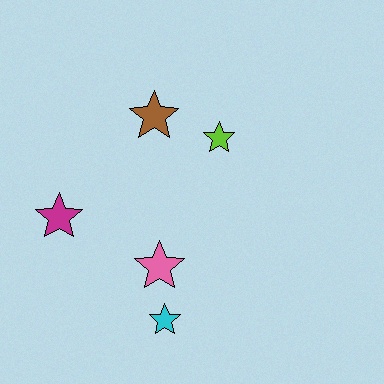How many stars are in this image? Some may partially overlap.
There are 5 stars.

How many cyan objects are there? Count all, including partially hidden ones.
There is 1 cyan object.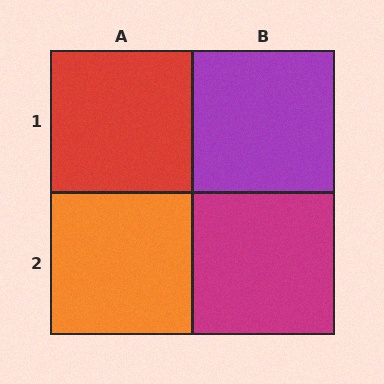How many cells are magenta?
1 cell is magenta.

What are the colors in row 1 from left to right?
Red, purple.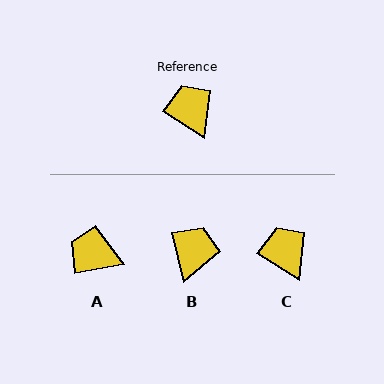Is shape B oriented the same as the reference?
No, it is off by about 44 degrees.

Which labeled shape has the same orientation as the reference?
C.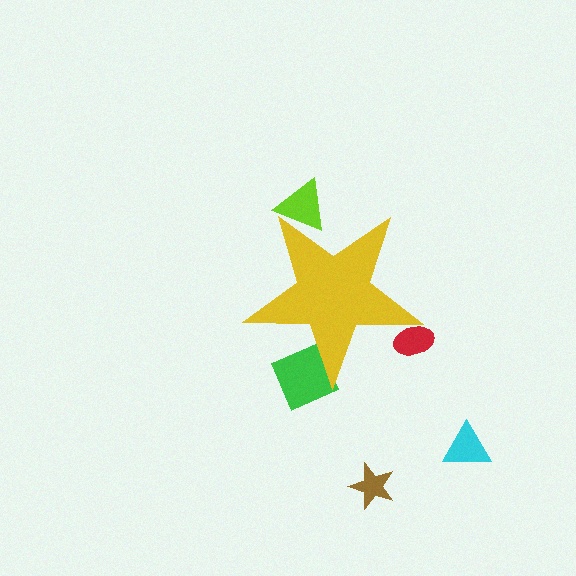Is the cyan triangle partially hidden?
No, the cyan triangle is fully visible.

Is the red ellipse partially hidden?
Yes, the red ellipse is partially hidden behind the yellow star.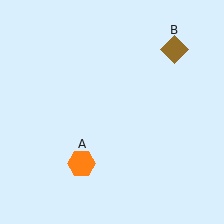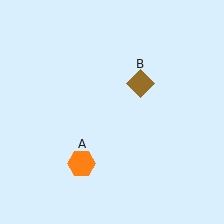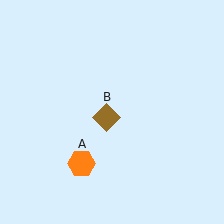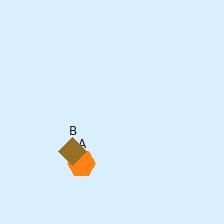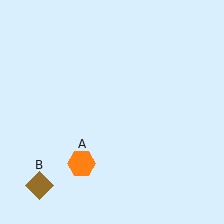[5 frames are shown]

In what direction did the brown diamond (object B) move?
The brown diamond (object B) moved down and to the left.